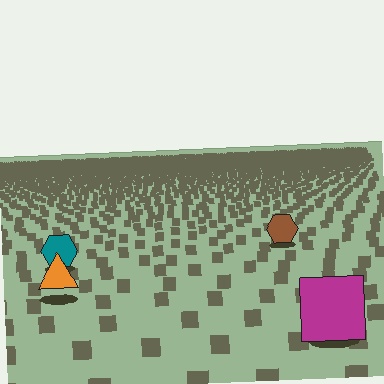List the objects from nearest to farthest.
From nearest to farthest: the magenta square, the orange triangle, the teal hexagon, the brown hexagon.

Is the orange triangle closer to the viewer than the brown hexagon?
Yes. The orange triangle is closer — you can tell from the texture gradient: the ground texture is coarser near it.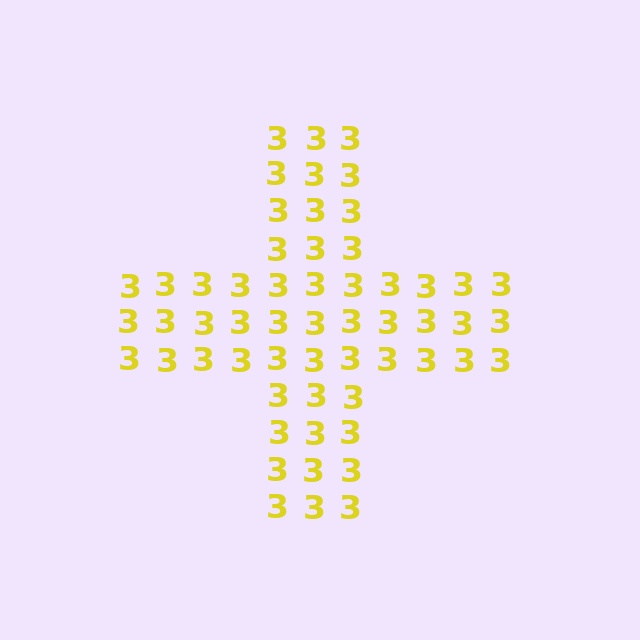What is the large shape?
The large shape is a cross.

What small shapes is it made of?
It is made of small digit 3's.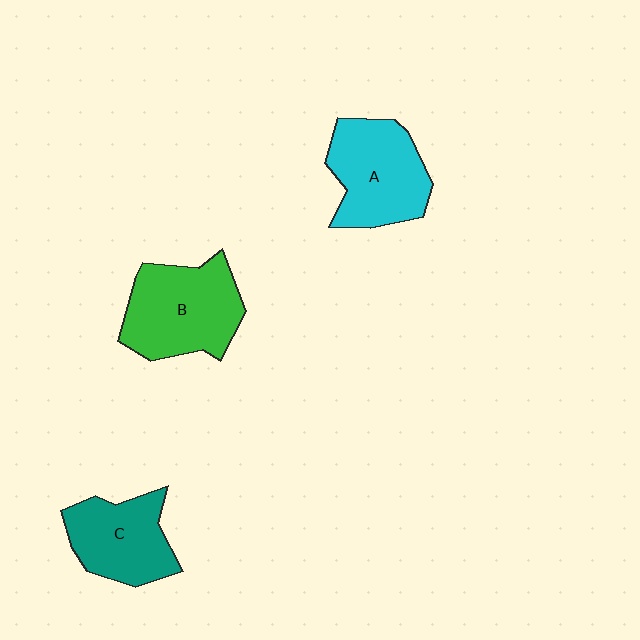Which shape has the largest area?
Shape B (green).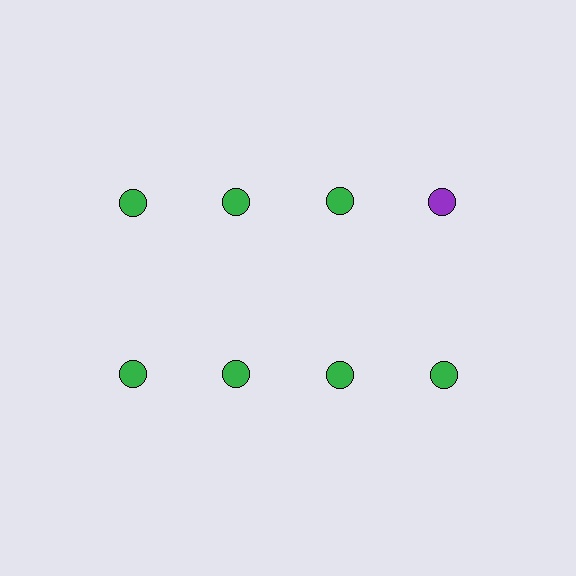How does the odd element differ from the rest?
It has a different color: purple instead of green.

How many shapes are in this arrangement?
There are 8 shapes arranged in a grid pattern.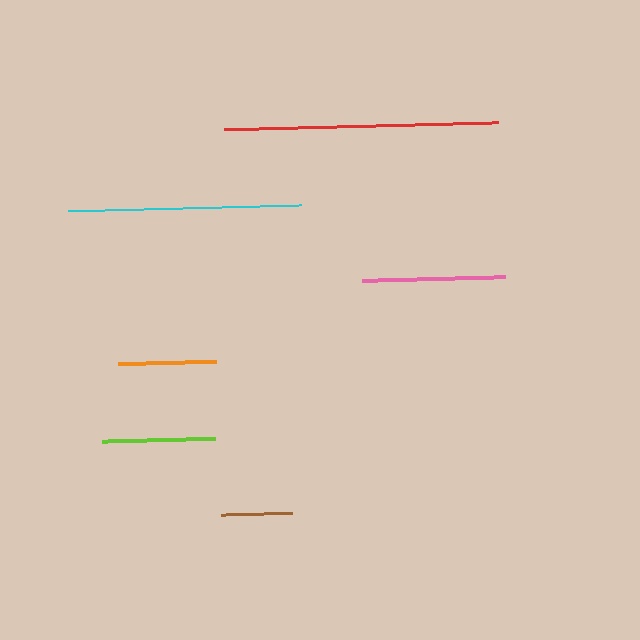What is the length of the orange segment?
The orange segment is approximately 97 pixels long.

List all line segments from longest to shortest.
From longest to shortest: red, cyan, pink, lime, orange, brown.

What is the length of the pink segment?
The pink segment is approximately 143 pixels long.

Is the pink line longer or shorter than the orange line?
The pink line is longer than the orange line.